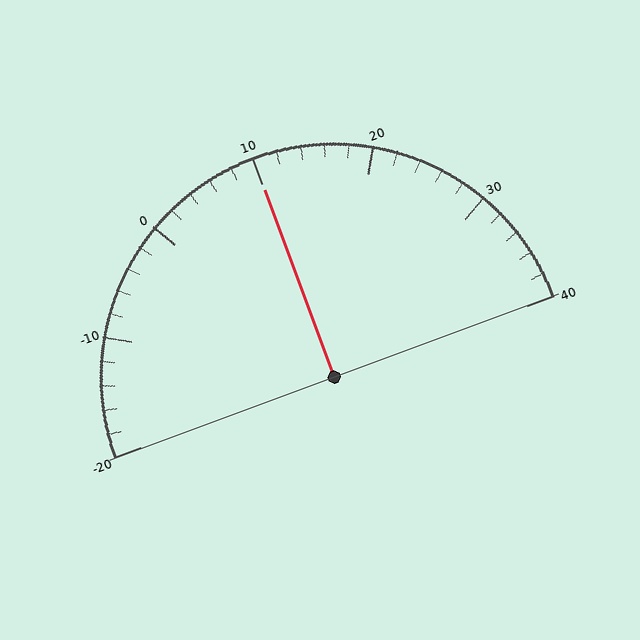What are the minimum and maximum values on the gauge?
The gauge ranges from -20 to 40.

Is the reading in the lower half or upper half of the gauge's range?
The reading is in the upper half of the range (-20 to 40).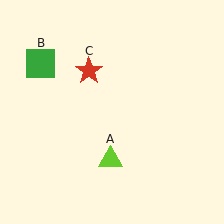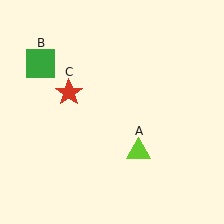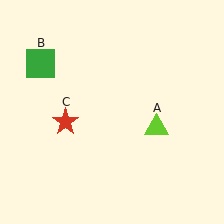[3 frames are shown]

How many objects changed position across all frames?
2 objects changed position: lime triangle (object A), red star (object C).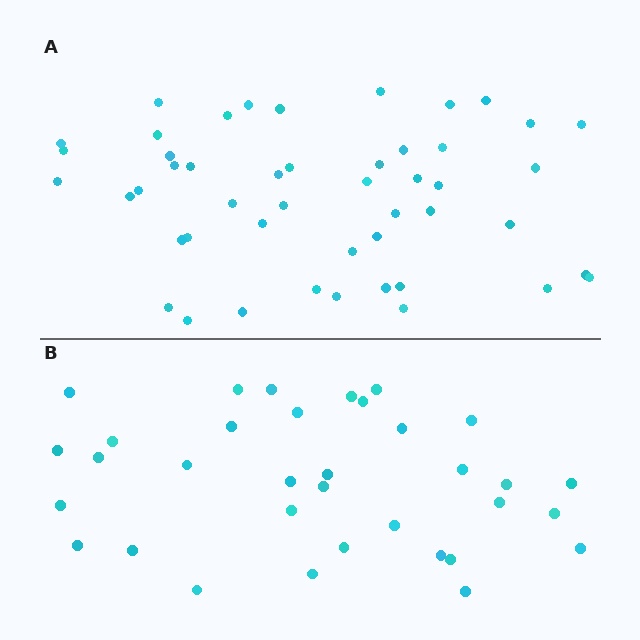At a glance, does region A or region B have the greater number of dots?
Region A (the top region) has more dots.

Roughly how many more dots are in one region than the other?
Region A has approximately 15 more dots than region B.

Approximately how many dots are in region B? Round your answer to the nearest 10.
About 30 dots. (The exact count is 34, which rounds to 30.)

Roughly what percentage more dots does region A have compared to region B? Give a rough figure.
About 40% more.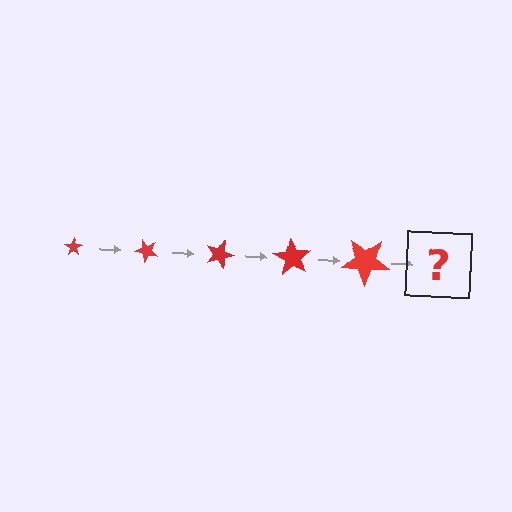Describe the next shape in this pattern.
It should be a star, larger than the previous one and rotated 225 degrees from the start.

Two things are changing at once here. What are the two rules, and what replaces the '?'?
The two rules are that the star grows larger each step and it rotates 45 degrees each step. The '?' should be a star, larger than the previous one and rotated 225 degrees from the start.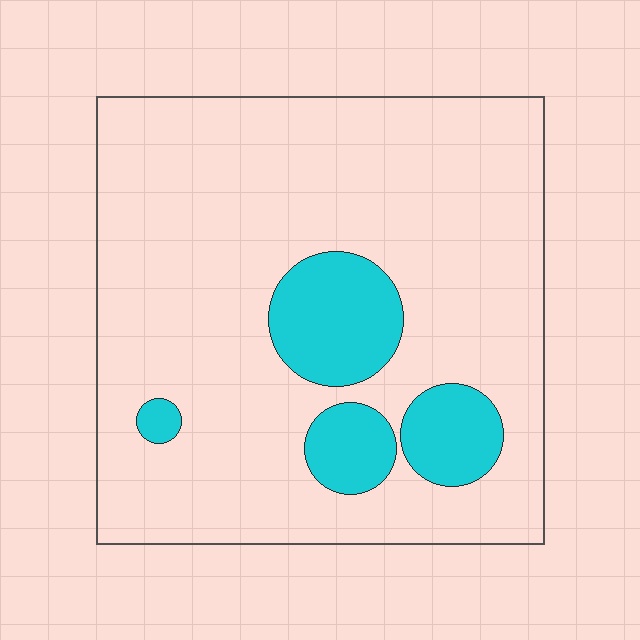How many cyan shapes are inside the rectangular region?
4.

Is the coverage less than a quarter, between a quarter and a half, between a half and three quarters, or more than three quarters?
Less than a quarter.